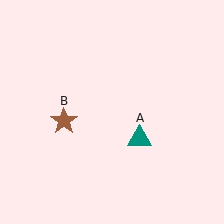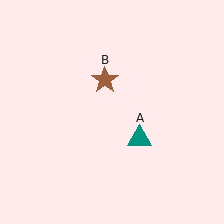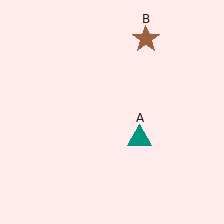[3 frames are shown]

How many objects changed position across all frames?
1 object changed position: brown star (object B).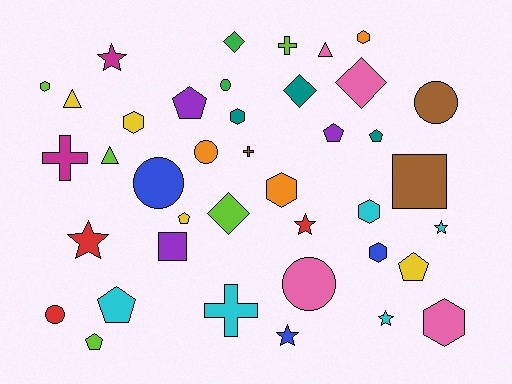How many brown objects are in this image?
There are 3 brown objects.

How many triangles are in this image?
There are 3 triangles.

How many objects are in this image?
There are 40 objects.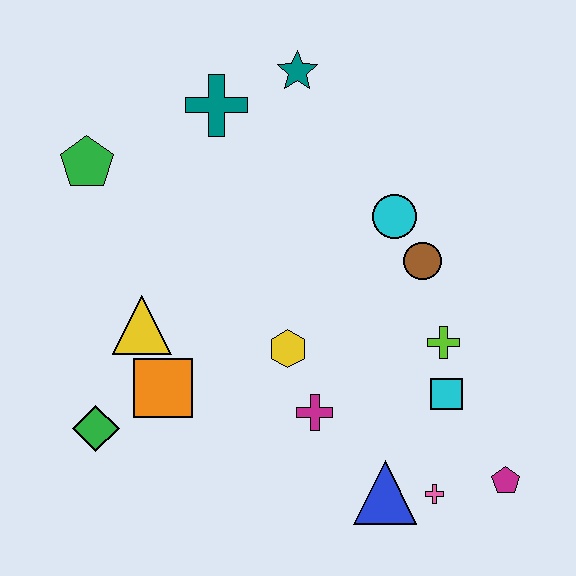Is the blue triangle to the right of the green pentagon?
Yes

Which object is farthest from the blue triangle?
The green pentagon is farthest from the blue triangle.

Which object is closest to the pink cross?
The blue triangle is closest to the pink cross.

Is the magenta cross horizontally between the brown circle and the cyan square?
No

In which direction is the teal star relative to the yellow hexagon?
The teal star is above the yellow hexagon.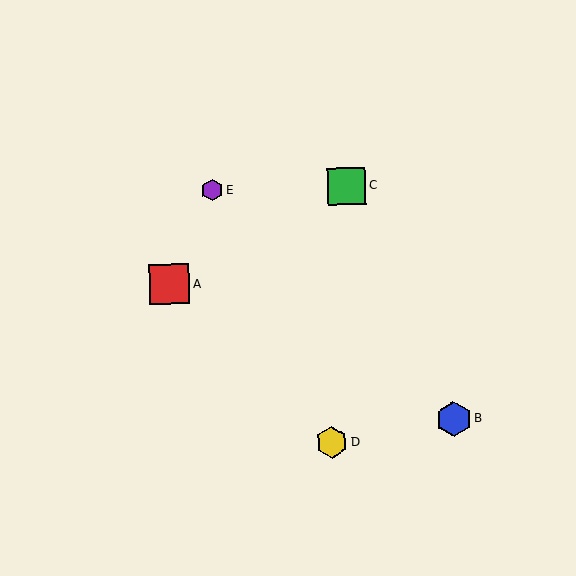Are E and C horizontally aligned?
Yes, both are at y≈190.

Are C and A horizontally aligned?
No, C is at y≈186 and A is at y≈284.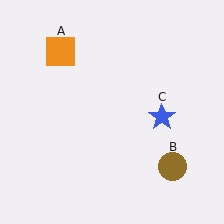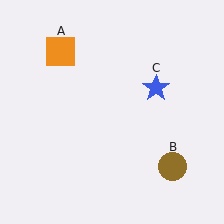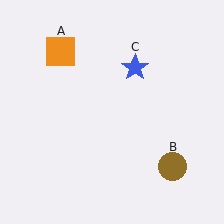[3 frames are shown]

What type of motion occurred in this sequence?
The blue star (object C) rotated counterclockwise around the center of the scene.